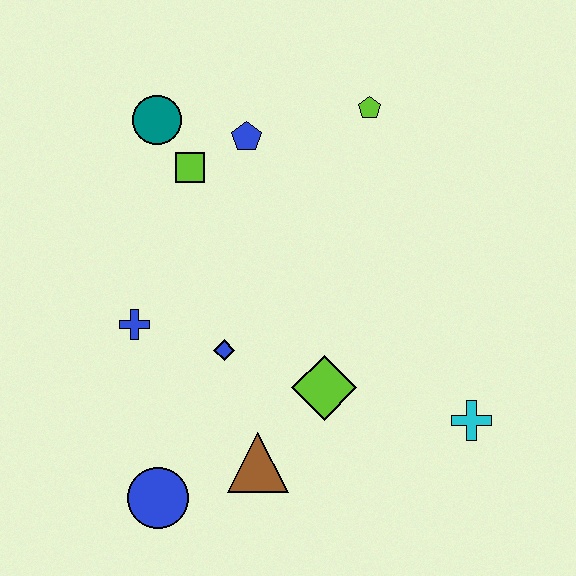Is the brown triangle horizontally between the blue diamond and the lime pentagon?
Yes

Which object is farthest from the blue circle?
The lime pentagon is farthest from the blue circle.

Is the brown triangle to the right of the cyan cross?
No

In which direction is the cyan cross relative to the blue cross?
The cyan cross is to the right of the blue cross.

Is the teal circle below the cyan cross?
No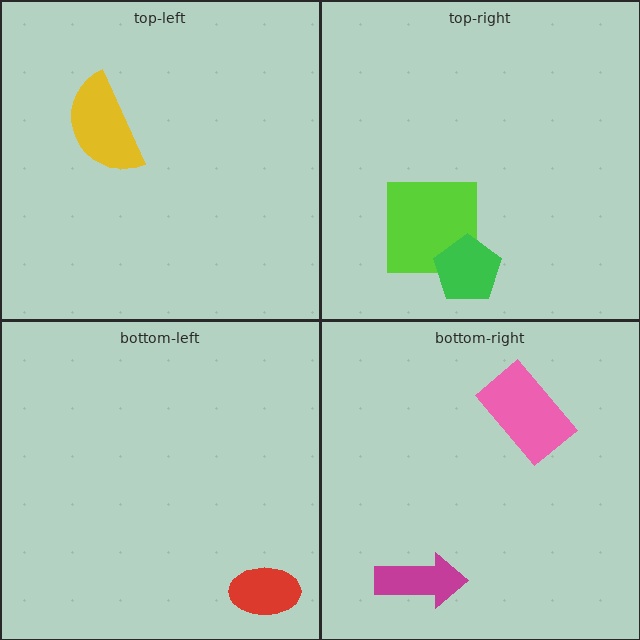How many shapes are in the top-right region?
2.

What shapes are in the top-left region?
The yellow semicircle.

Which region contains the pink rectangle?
The bottom-right region.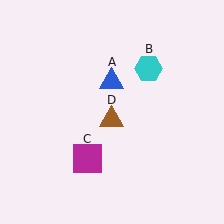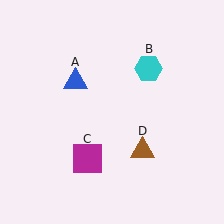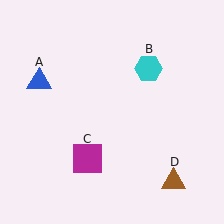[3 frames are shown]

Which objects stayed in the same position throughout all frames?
Cyan hexagon (object B) and magenta square (object C) remained stationary.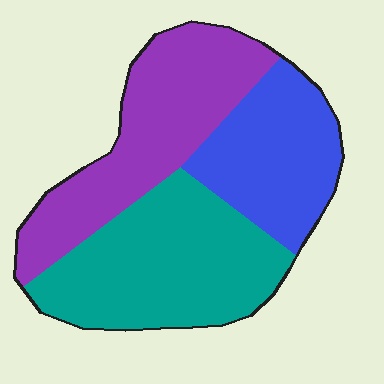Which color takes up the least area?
Blue, at roughly 25%.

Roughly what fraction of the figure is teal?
Teal takes up about two fifths (2/5) of the figure.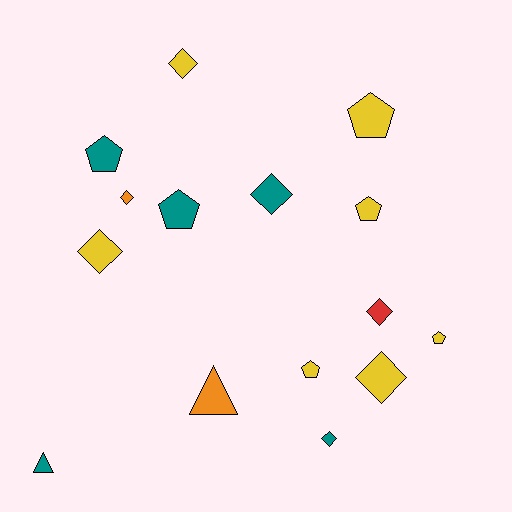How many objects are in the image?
There are 15 objects.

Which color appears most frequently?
Yellow, with 7 objects.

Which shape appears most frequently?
Diamond, with 7 objects.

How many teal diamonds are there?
There are 2 teal diamonds.